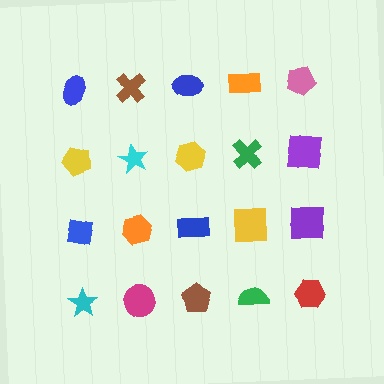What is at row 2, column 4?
A green cross.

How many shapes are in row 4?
5 shapes.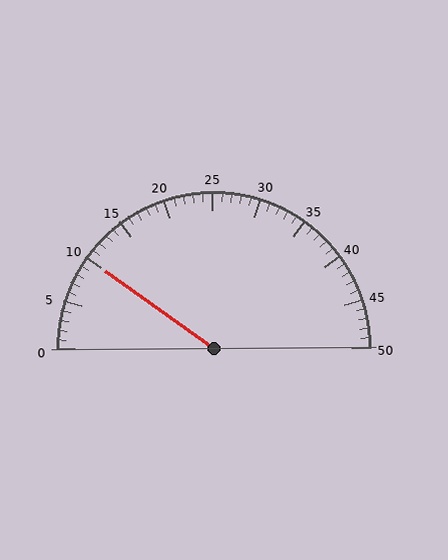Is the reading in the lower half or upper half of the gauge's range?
The reading is in the lower half of the range (0 to 50).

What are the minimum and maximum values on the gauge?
The gauge ranges from 0 to 50.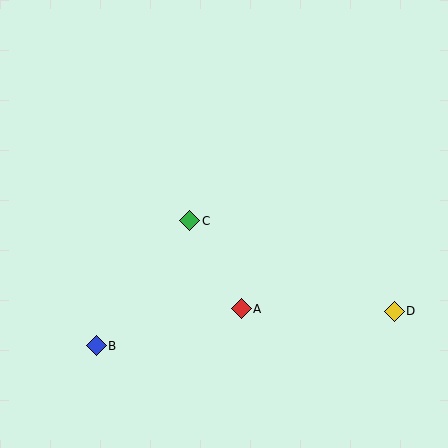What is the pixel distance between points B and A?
The distance between B and A is 150 pixels.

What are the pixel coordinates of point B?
Point B is at (96, 346).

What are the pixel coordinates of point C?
Point C is at (190, 221).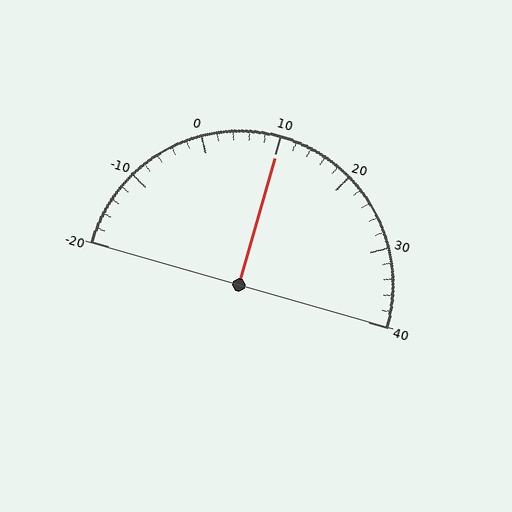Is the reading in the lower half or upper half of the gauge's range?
The reading is in the upper half of the range (-20 to 40).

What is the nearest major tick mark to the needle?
The nearest major tick mark is 10.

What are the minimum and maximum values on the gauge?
The gauge ranges from -20 to 40.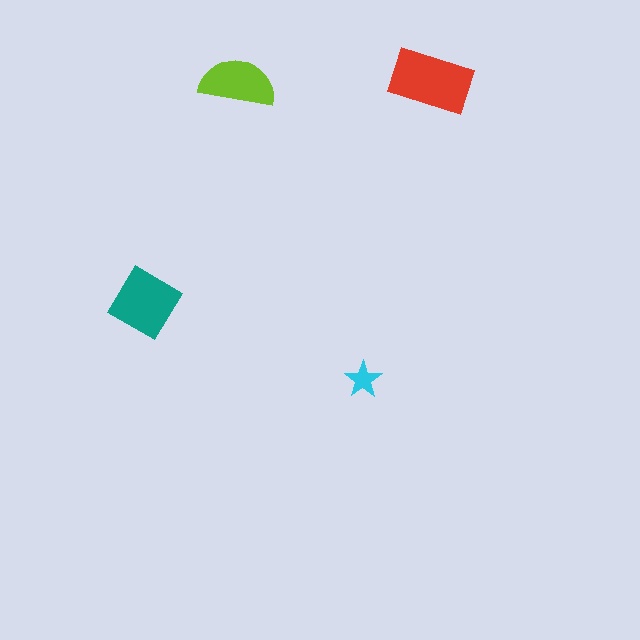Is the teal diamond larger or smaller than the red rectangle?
Smaller.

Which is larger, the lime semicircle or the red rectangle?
The red rectangle.